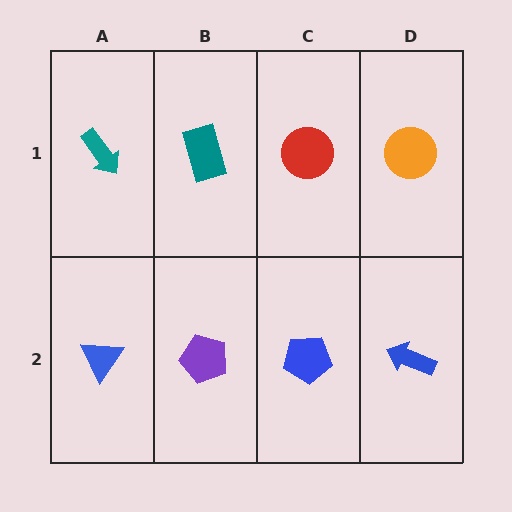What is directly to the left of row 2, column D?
A blue pentagon.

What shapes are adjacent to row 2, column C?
A red circle (row 1, column C), a purple pentagon (row 2, column B), a blue arrow (row 2, column D).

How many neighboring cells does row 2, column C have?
3.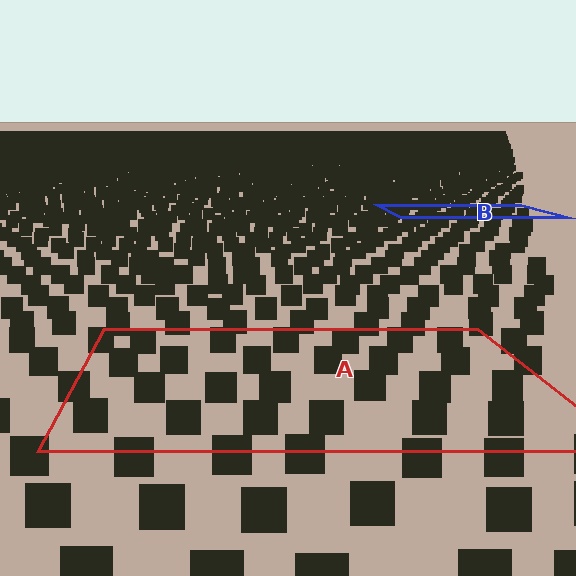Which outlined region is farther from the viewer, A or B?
Region B is farther from the viewer — the texture elements inside it appear smaller and more densely packed.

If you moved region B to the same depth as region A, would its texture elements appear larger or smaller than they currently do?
They would appear larger. At a closer depth, the same texture elements are projected at a bigger on-screen size.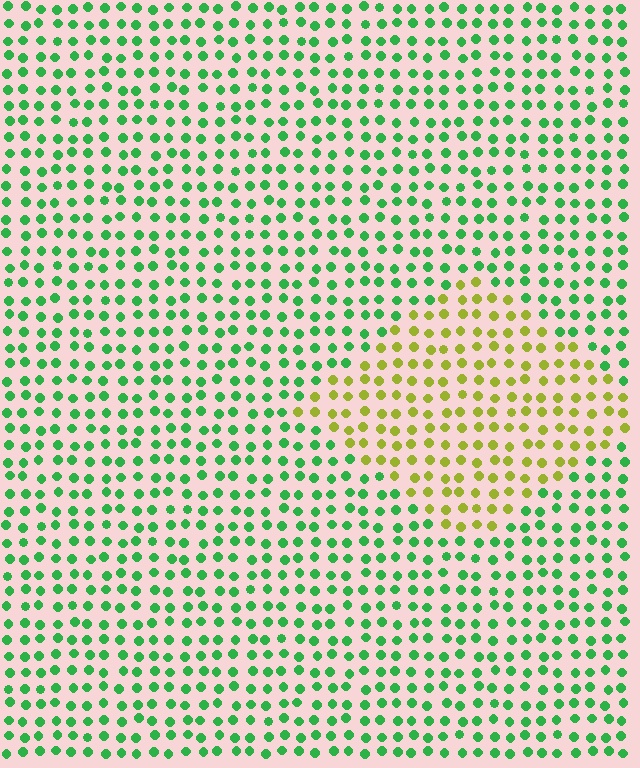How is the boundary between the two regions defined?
The boundary is defined purely by a slight shift in hue (about 61 degrees). Spacing, size, and orientation are identical on both sides.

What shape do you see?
I see a diamond.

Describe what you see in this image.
The image is filled with small green elements in a uniform arrangement. A diamond-shaped region is visible where the elements are tinted to a slightly different hue, forming a subtle color boundary.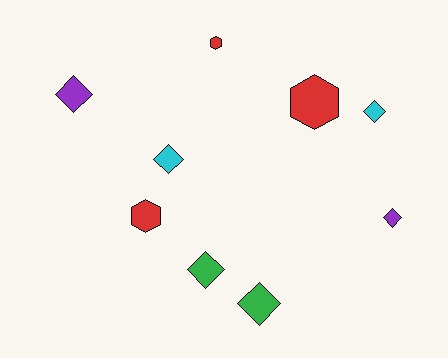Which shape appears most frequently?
Diamond, with 6 objects.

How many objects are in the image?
There are 9 objects.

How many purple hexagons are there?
There are no purple hexagons.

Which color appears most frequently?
Red, with 3 objects.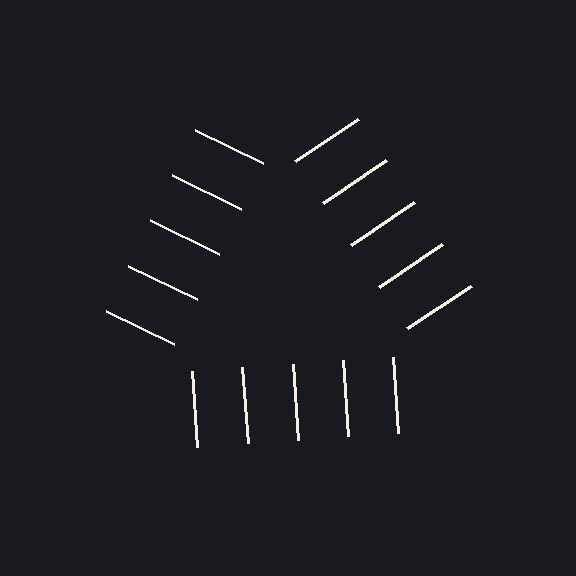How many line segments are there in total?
15 — 5 along each of the 3 edges.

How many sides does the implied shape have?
3 sides — the line-ends trace a triangle.